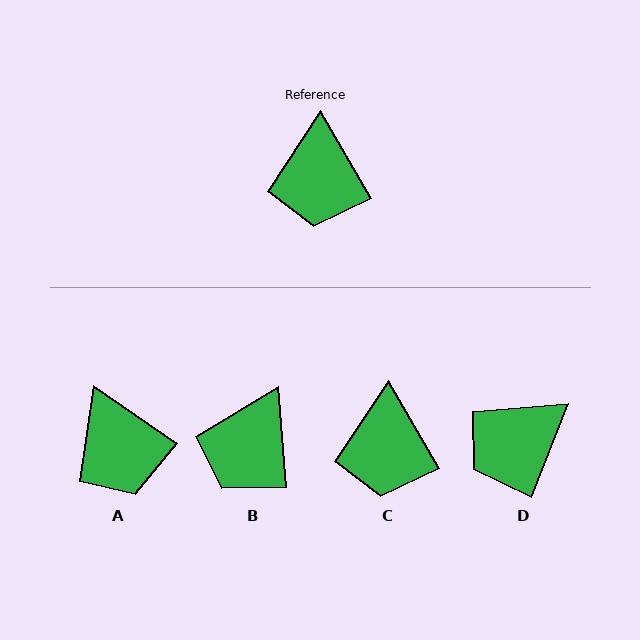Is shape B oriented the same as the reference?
No, it is off by about 26 degrees.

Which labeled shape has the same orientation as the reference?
C.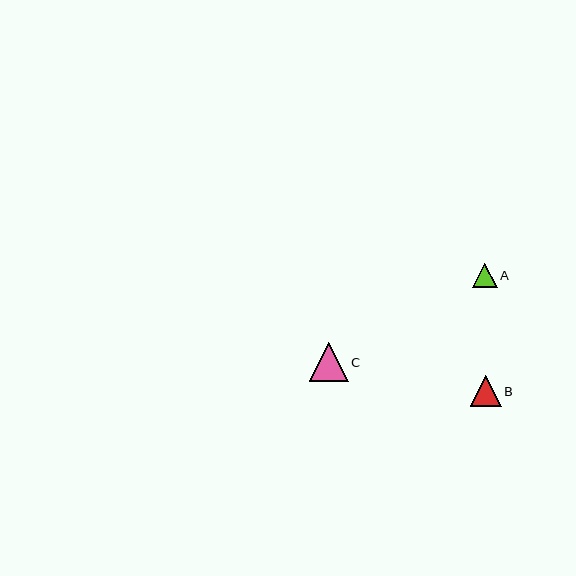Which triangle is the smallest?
Triangle A is the smallest with a size of approximately 25 pixels.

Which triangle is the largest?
Triangle C is the largest with a size of approximately 39 pixels.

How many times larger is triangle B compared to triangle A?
Triangle B is approximately 1.3 times the size of triangle A.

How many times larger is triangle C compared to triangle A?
Triangle C is approximately 1.6 times the size of triangle A.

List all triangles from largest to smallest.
From largest to smallest: C, B, A.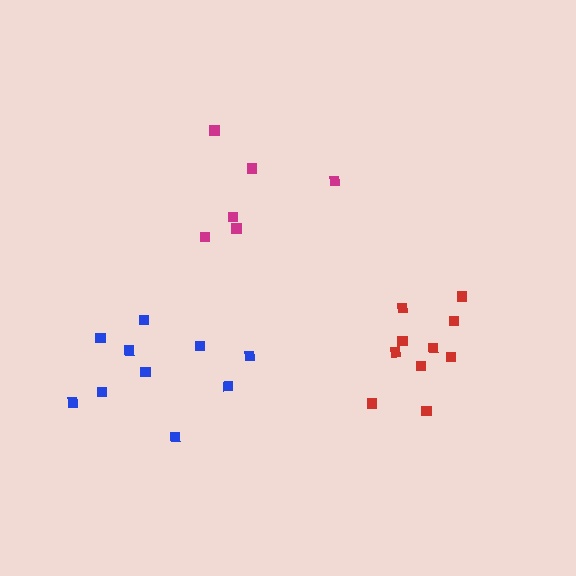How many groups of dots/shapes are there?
There are 3 groups.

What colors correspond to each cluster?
The clusters are colored: blue, magenta, red.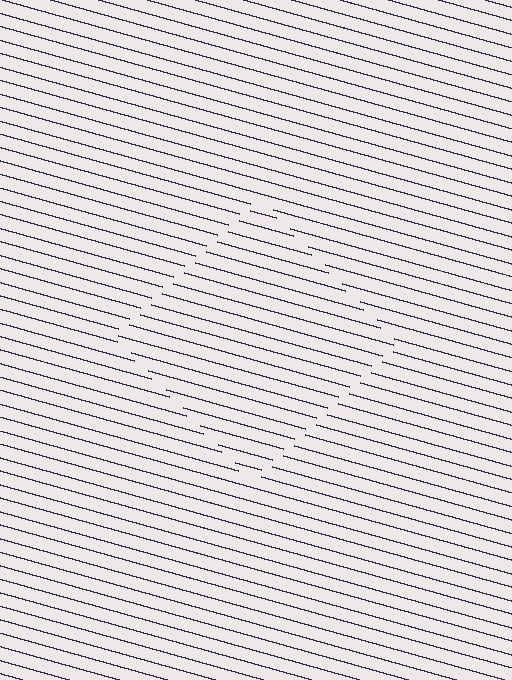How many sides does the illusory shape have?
4 sides — the line-ends trace a square.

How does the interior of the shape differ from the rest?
The interior of the shape contains the same grating, shifted by half a period — the contour is defined by the phase discontinuity where line-ends from the inner and outer gratings abut.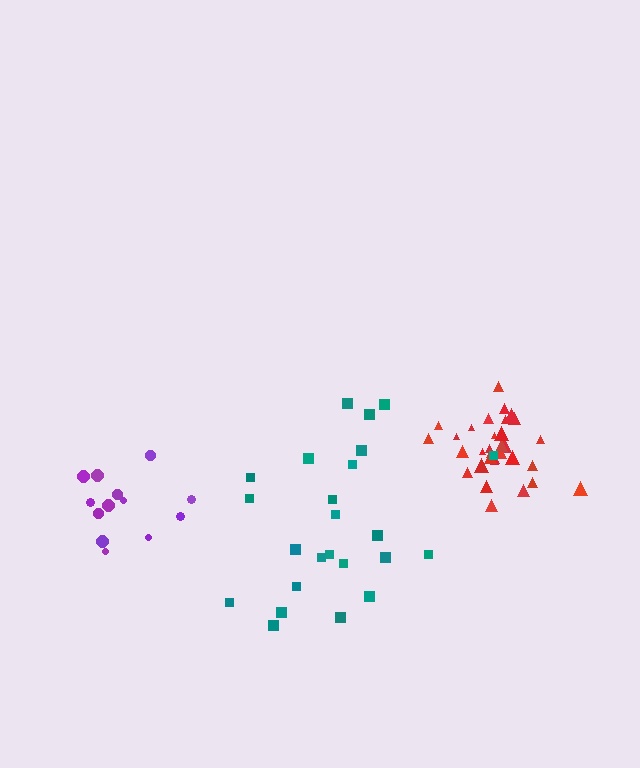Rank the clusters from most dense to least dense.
red, purple, teal.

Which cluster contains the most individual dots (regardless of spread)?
Red (32).